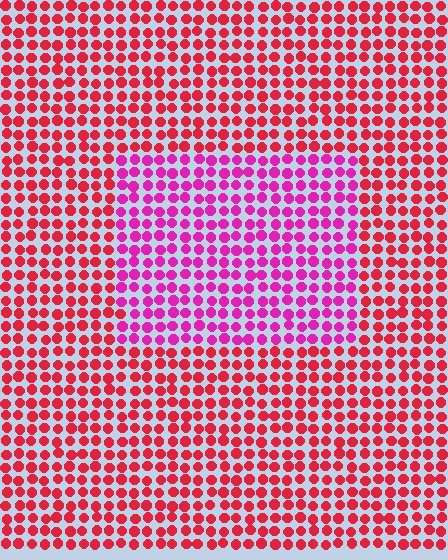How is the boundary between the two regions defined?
The boundary is defined purely by a slight shift in hue (about 37 degrees). Spacing, size, and orientation are identical on both sides.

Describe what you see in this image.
The image is filled with small red elements in a uniform arrangement. A rectangle-shaped region is visible where the elements are tinted to a slightly different hue, forming a subtle color boundary.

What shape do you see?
I see a rectangle.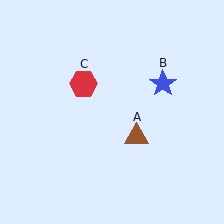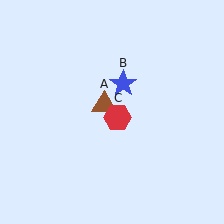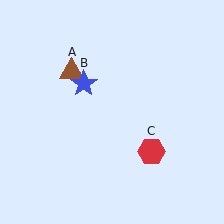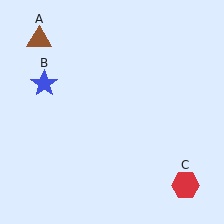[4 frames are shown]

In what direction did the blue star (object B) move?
The blue star (object B) moved left.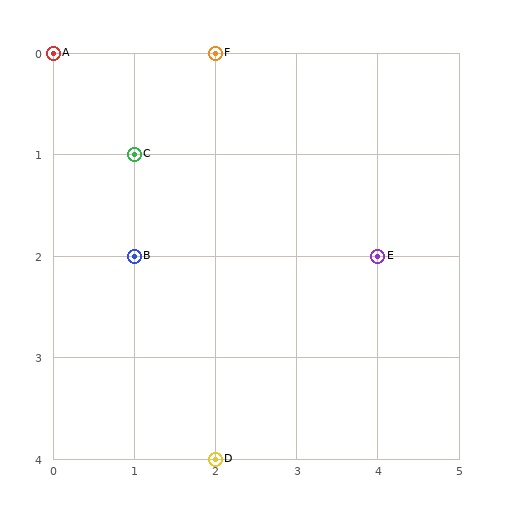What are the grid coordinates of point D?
Point D is at grid coordinates (2, 4).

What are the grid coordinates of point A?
Point A is at grid coordinates (0, 0).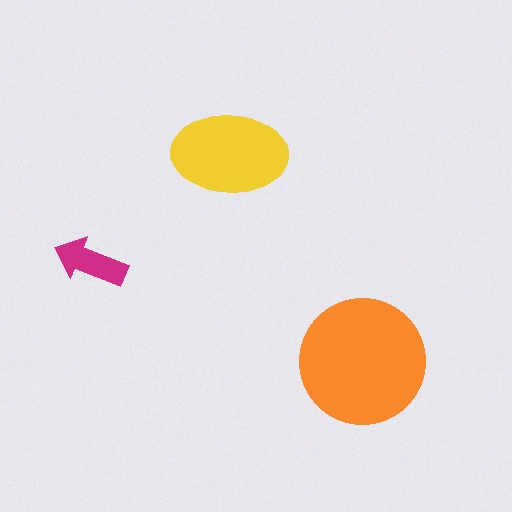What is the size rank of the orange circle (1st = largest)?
1st.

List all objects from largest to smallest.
The orange circle, the yellow ellipse, the magenta arrow.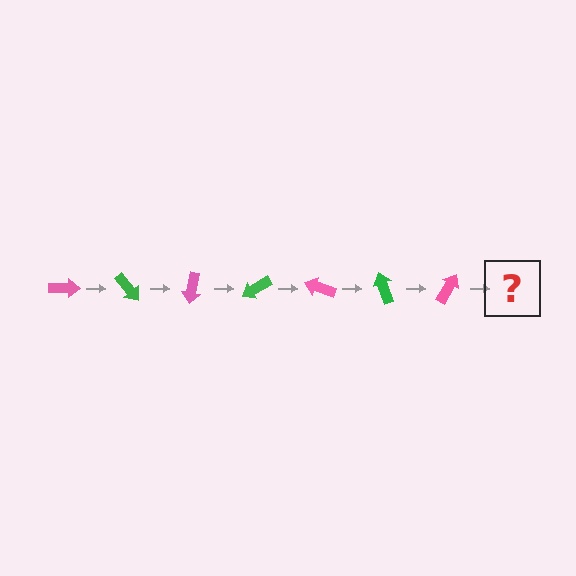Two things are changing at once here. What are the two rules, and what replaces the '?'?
The two rules are that it rotates 50 degrees each step and the color cycles through pink and green. The '?' should be a green arrow, rotated 350 degrees from the start.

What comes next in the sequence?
The next element should be a green arrow, rotated 350 degrees from the start.